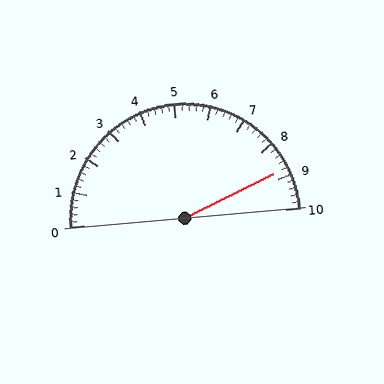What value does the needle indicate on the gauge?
The needle indicates approximately 8.8.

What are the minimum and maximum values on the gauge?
The gauge ranges from 0 to 10.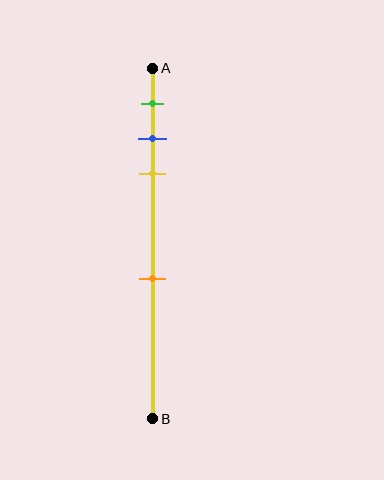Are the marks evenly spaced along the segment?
No, the marks are not evenly spaced.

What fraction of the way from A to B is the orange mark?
The orange mark is approximately 60% (0.6) of the way from A to B.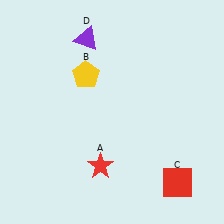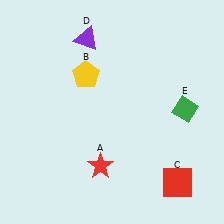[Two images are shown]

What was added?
A green diamond (E) was added in Image 2.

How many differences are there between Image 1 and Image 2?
There is 1 difference between the two images.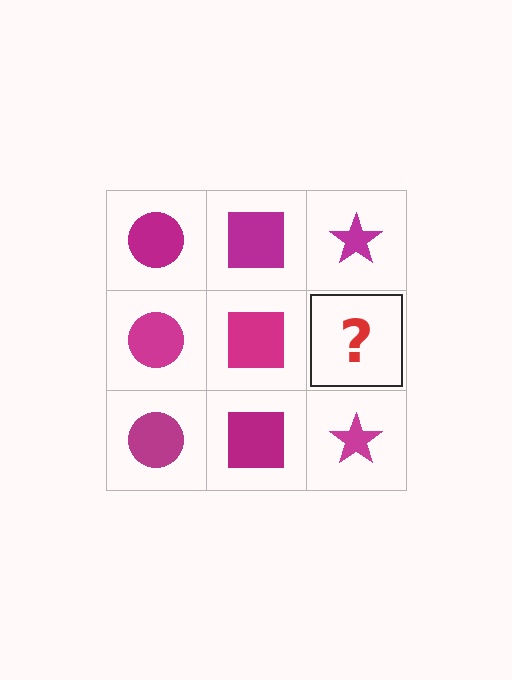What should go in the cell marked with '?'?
The missing cell should contain a magenta star.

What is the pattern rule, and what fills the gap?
The rule is that each column has a consistent shape. The gap should be filled with a magenta star.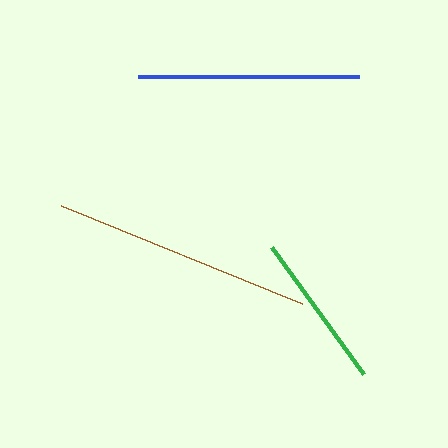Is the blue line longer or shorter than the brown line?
The brown line is longer than the blue line.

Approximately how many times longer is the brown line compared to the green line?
The brown line is approximately 1.7 times the length of the green line.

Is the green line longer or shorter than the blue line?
The blue line is longer than the green line.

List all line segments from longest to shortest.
From longest to shortest: brown, blue, green.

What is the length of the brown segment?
The brown segment is approximately 260 pixels long.